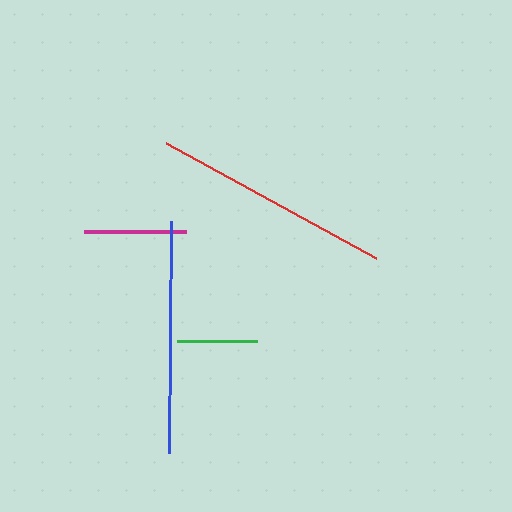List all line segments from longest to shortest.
From longest to shortest: red, blue, magenta, green.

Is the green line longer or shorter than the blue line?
The blue line is longer than the green line.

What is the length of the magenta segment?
The magenta segment is approximately 103 pixels long.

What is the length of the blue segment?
The blue segment is approximately 232 pixels long.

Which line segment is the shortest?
The green line is the shortest at approximately 80 pixels.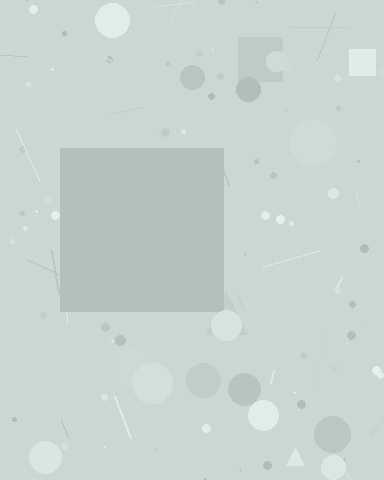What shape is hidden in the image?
A square is hidden in the image.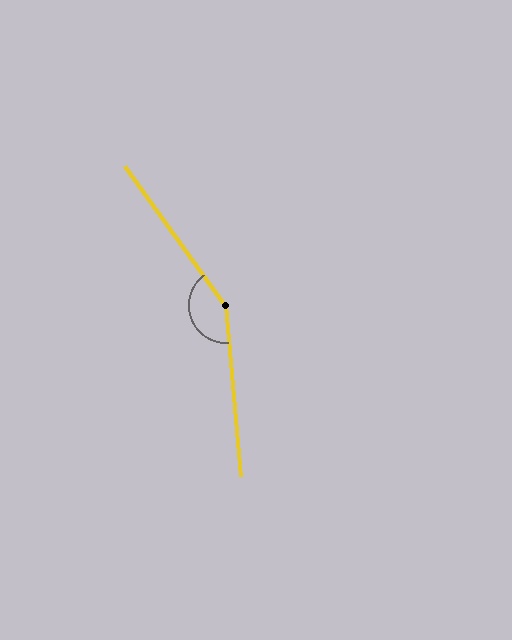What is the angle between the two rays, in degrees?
Approximately 149 degrees.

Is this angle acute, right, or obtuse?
It is obtuse.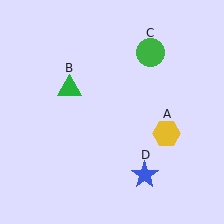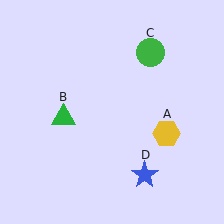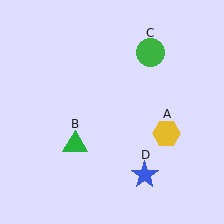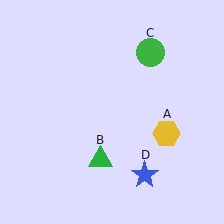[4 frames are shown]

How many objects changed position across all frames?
1 object changed position: green triangle (object B).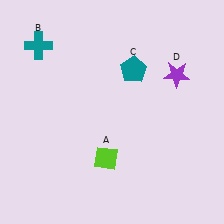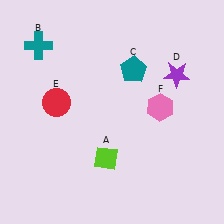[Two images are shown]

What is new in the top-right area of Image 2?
A pink hexagon (F) was added in the top-right area of Image 2.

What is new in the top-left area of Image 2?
A red circle (E) was added in the top-left area of Image 2.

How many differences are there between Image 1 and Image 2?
There are 2 differences between the two images.